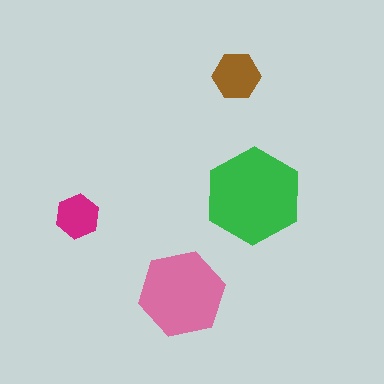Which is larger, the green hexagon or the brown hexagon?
The green one.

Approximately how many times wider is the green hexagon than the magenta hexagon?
About 2 times wider.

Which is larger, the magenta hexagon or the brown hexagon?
The brown one.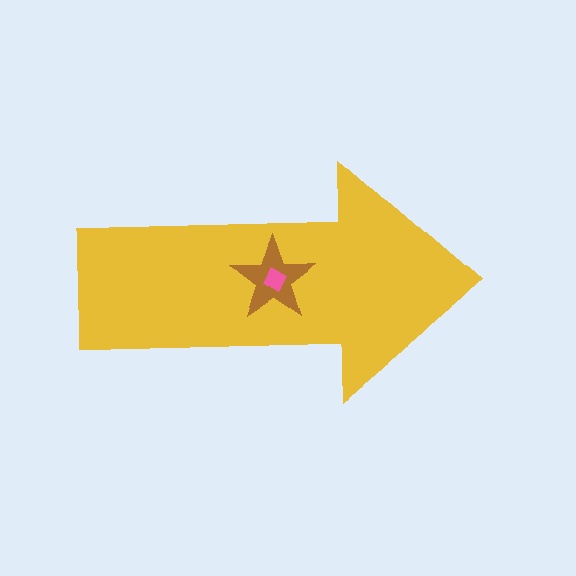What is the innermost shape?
The pink diamond.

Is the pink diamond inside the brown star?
Yes.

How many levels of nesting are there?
3.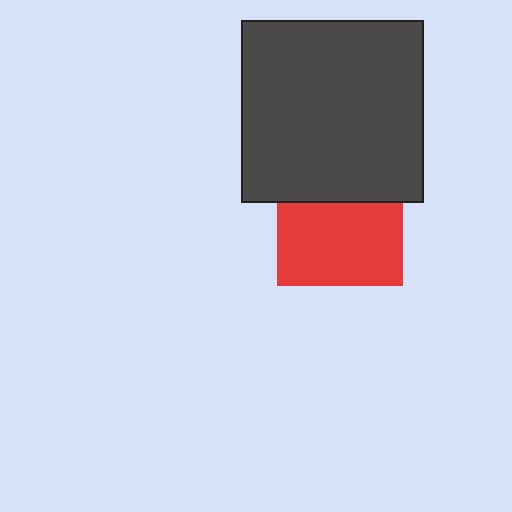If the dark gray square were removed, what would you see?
You would see the complete red square.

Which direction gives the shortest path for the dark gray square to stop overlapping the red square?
Moving up gives the shortest separation.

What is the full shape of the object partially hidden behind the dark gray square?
The partially hidden object is a red square.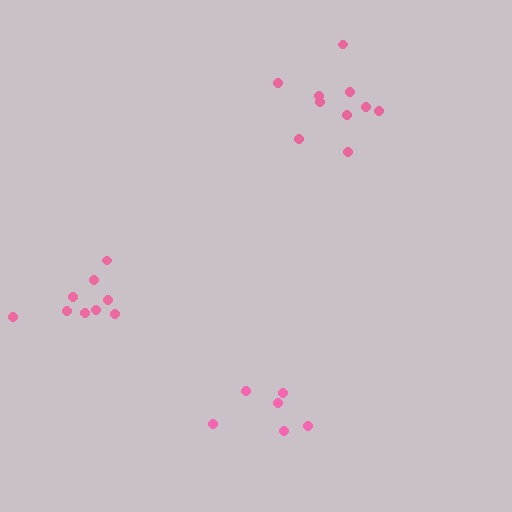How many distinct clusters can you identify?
There are 3 distinct clusters.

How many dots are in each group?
Group 1: 9 dots, Group 2: 6 dots, Group 3: 10 dots (25 total).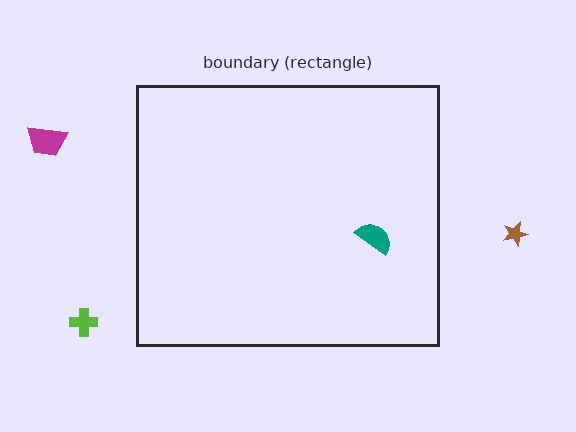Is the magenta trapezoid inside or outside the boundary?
Outside.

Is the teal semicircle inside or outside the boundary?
Inside.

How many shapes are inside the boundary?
1 inside, 3 outside.